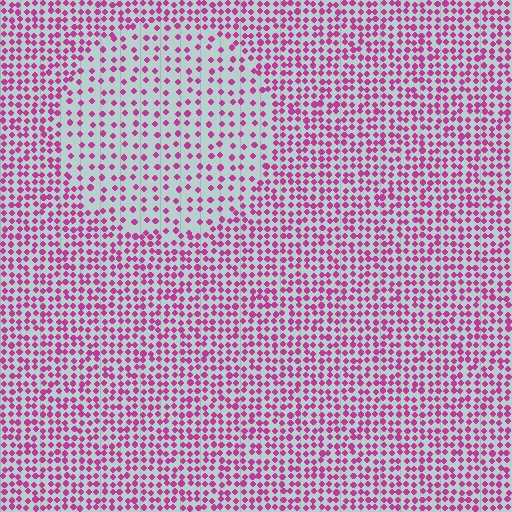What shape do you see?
I see a circle.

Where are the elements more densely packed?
The elements are more densely packed outside the circle boundary.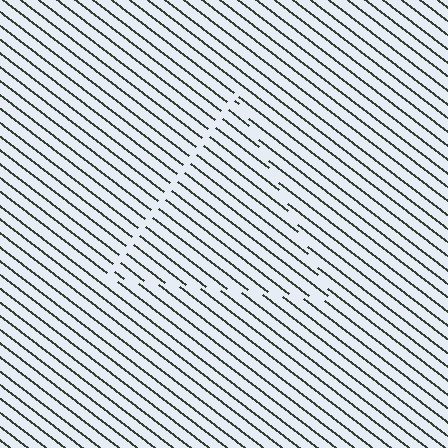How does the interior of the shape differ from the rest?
The interior of the shape contains the same grating, shifted by half a period — the contour is defined by the phase discontinuity where line-ends from the inner and outer gratings abut.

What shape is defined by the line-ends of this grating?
An illusory triangle. The interior of the shape contains the same grating, shifted by half a period — the contour is defined by the phase discontinuity where line-ends from the inner and outer gratings abut.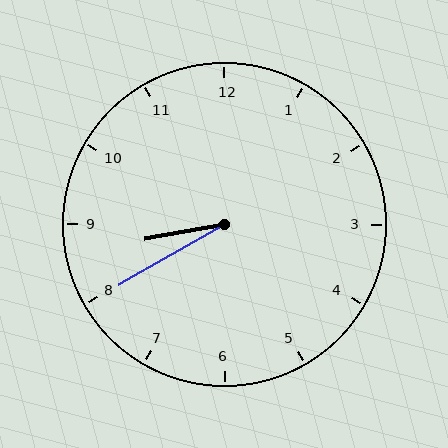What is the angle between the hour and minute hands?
Approximately 20 degrees.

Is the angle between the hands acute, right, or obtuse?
It is acute.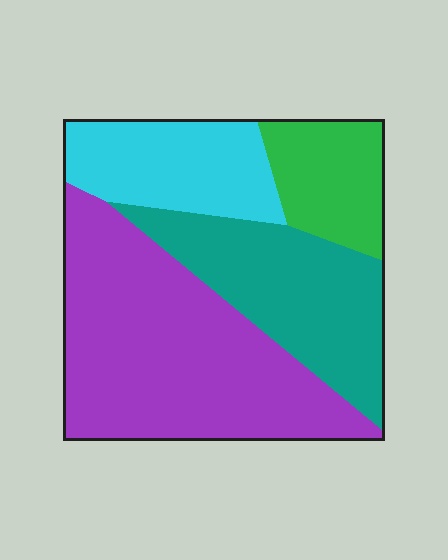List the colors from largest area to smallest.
From largest to smallest: purple, teal, cyan, green.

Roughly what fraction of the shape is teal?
Teal takes up about one quarter (1/4) of the shape.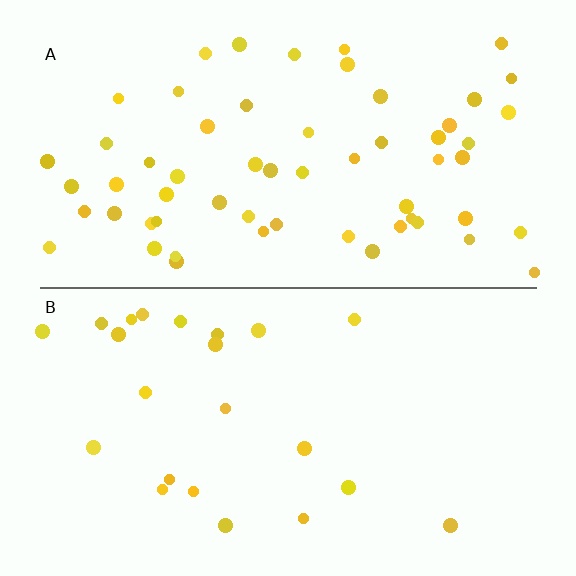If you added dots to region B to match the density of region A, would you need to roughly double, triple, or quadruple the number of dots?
Approximately triple.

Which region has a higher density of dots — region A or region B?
A (the top).